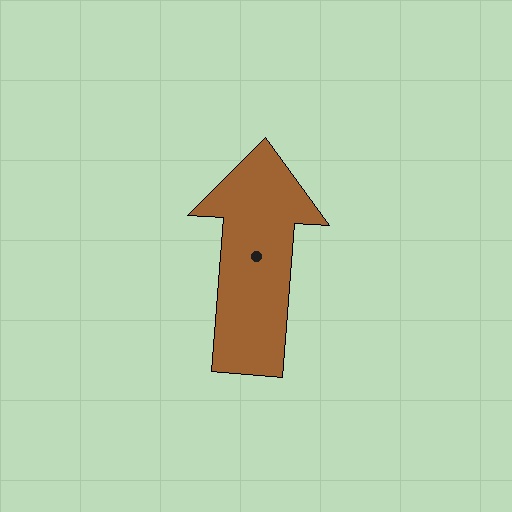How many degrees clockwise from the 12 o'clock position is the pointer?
Approximately 4 degrees.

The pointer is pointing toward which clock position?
Roughly 12 o'clock.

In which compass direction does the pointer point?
North.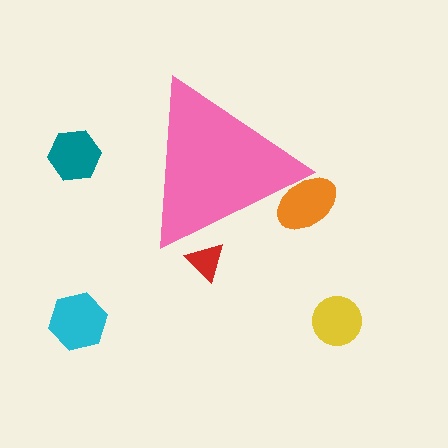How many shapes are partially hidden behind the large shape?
2 shapes are partially hidden.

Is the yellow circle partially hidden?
No, the yellow circle is fully visible.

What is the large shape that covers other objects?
A pink triangle.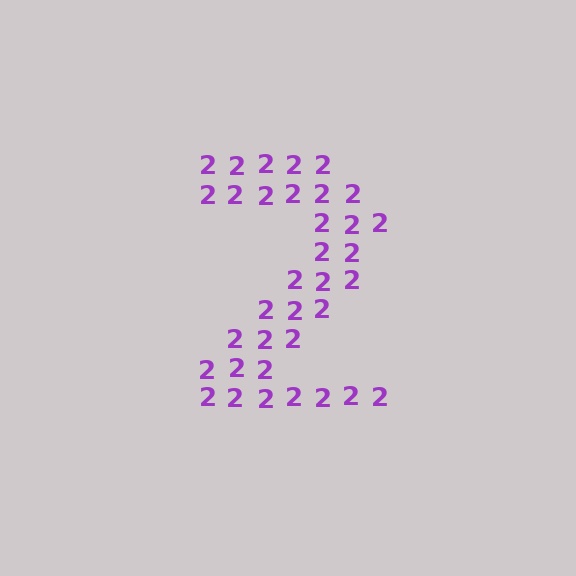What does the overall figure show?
The overall figure shows the digit 2.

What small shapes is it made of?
It is made of small digit 2's.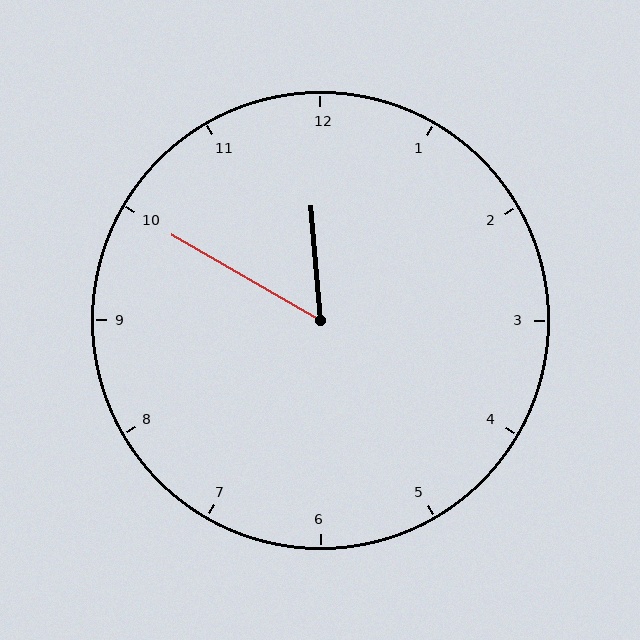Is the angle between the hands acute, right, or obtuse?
It is acute.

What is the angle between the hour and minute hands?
Approximately 55 degrees.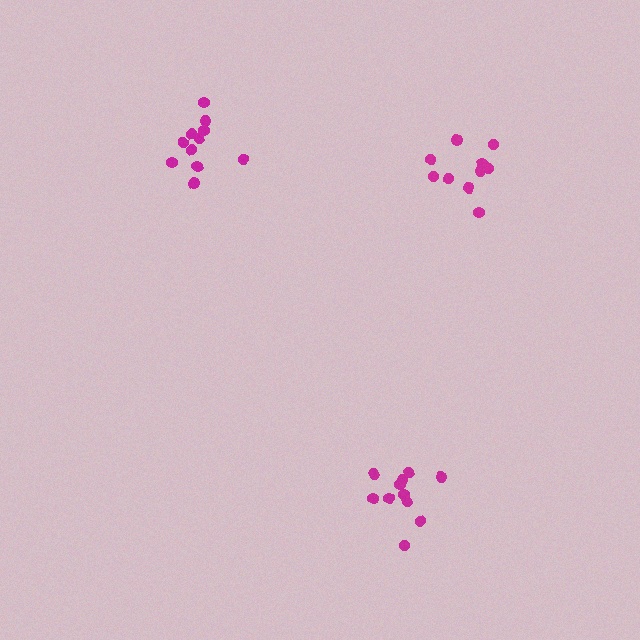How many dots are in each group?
Group 1: 11 dots, Group 2: 11 dots, Group 3: 10 dots (32 total).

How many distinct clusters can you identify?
There are 3 distinct clusters.